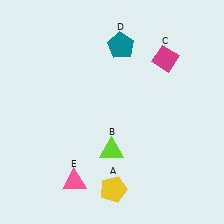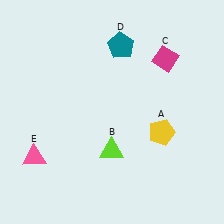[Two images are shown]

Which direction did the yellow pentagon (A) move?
The yellow pentagon (A) moved up.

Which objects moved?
The objects that moved are: the yellow pentagon (A), the pink triangle (E).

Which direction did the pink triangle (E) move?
The pink triangle (E) moved left.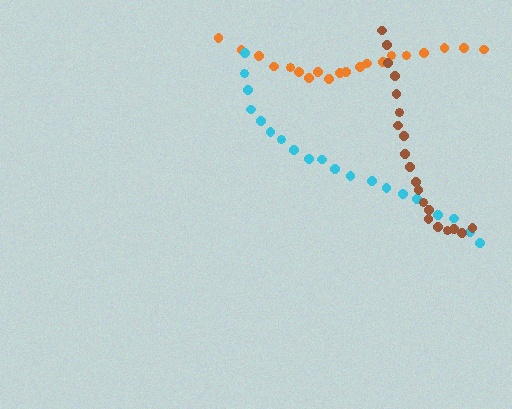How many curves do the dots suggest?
There are 3 distinct paths.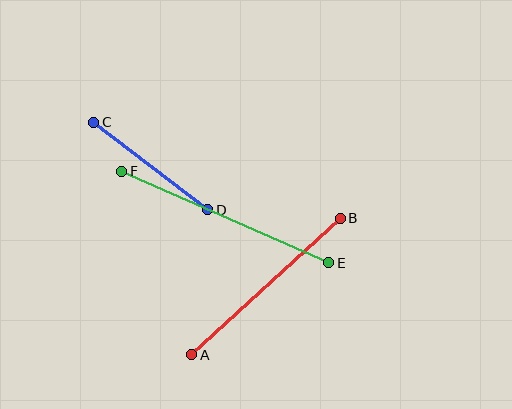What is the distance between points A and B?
The distance is approximately 202 pixels.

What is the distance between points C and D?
The distance is approximately 144 pixels.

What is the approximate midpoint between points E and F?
The midpoint is at approximately (225, 217) pixels.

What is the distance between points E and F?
The distance is approximately 226 pixels.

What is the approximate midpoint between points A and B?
The midpoint is at approximately (266, 286) pixels.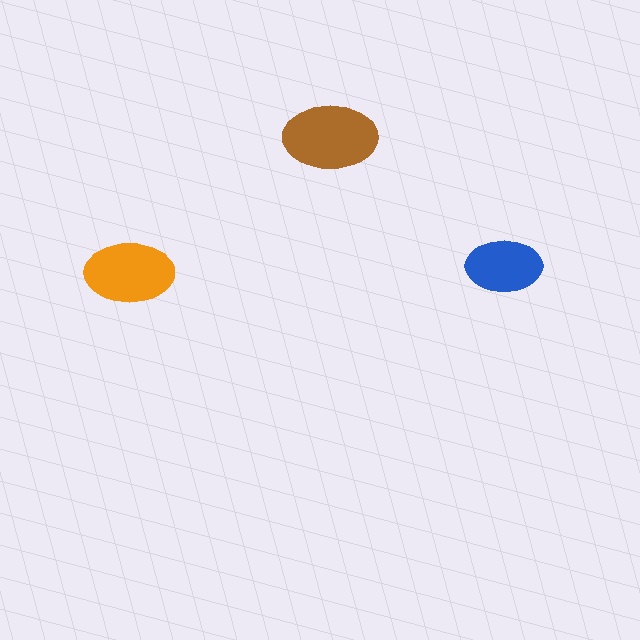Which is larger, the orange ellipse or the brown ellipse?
The brown one.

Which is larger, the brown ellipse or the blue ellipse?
The brown one.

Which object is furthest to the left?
The orange ellipse is leftmost.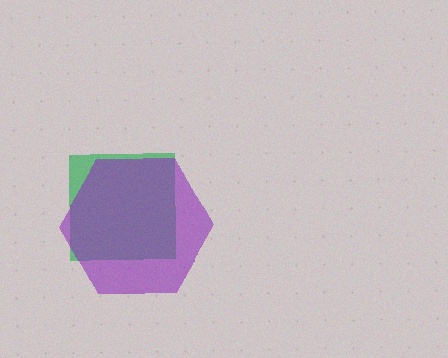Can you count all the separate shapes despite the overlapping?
Yes, there are 2 separate shapes.